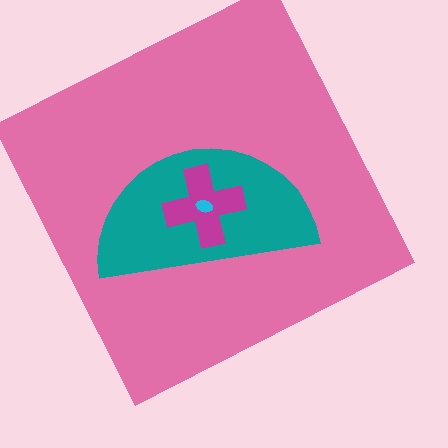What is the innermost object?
The cyan ellipse.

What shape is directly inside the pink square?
The teal semicircle.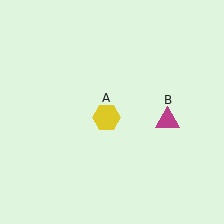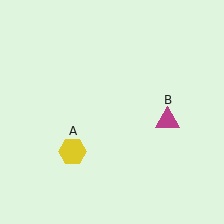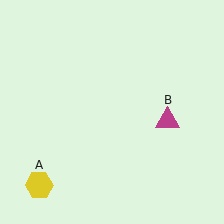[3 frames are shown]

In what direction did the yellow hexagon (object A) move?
The yellow hexagon (object A) moved down and to the left.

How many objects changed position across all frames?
1 object changed position: yellow hexagon (object A).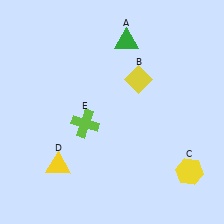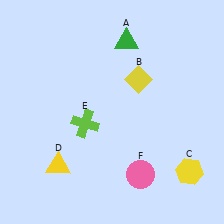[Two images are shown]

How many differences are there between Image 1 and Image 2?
There is 1 difference between the two images.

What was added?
A pink circle (F) was added in Image 2.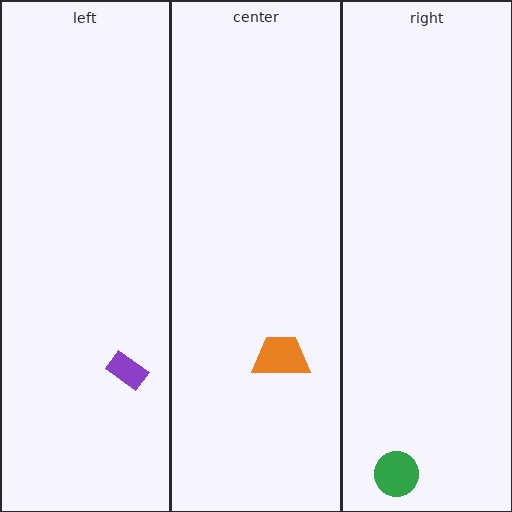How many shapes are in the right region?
1.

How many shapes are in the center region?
1.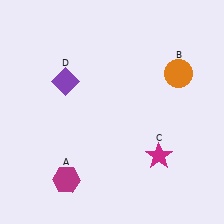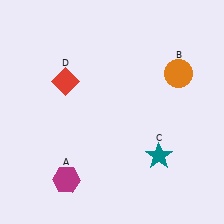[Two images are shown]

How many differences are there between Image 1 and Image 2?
There are 2 differences between the two images.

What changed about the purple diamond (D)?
In Image 1, D is purple. In Image 2, it changed to red.